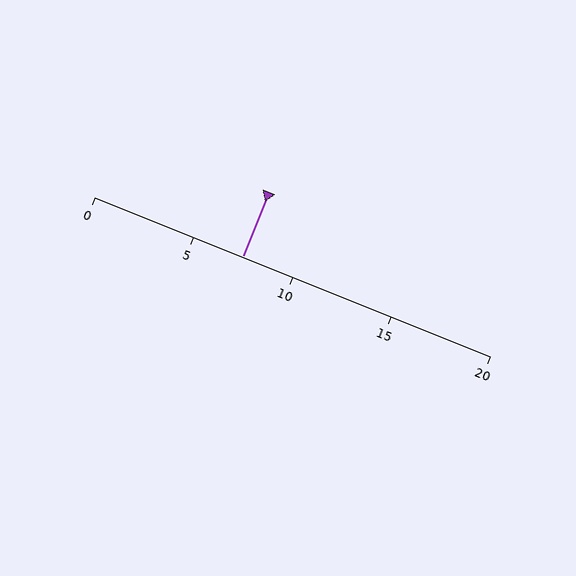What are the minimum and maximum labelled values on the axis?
The axis runs from 0 to 20.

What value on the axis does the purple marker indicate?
The marker indicates approximately 7.5.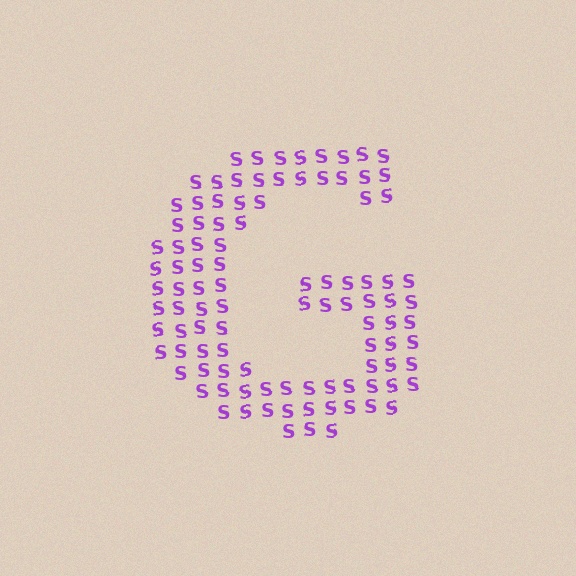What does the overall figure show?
The overall figure shows the letter G.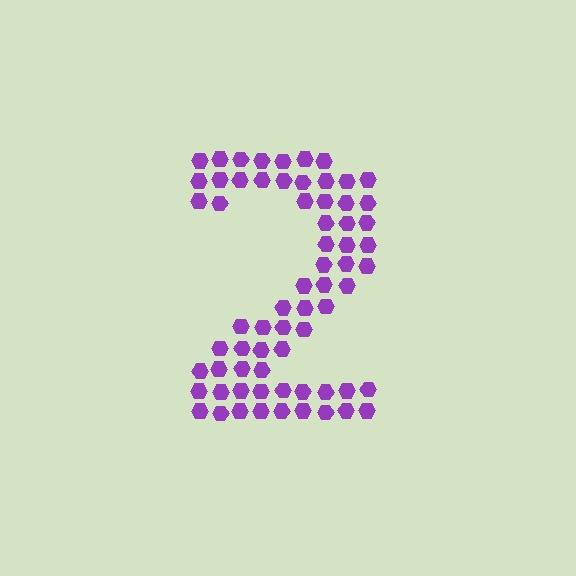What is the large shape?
The large shape is the digit 2.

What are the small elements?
The small elements are hexagons.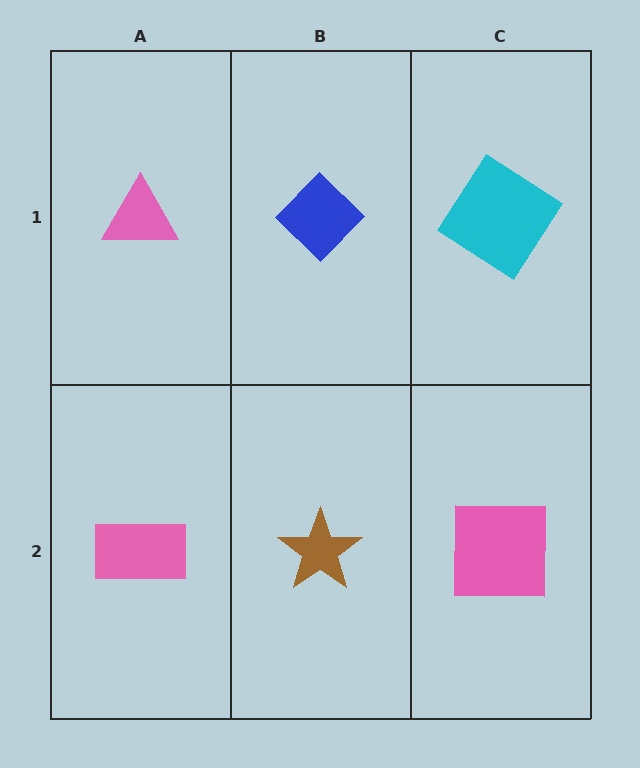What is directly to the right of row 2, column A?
A brown star.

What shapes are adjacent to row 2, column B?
A blue diamond (row 1, column B), a pink rectangle (row 2, column A), a pink square (row 2, column C).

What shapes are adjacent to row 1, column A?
A pink rectangle (row 2, column A), a blue diamond (row 1, column B).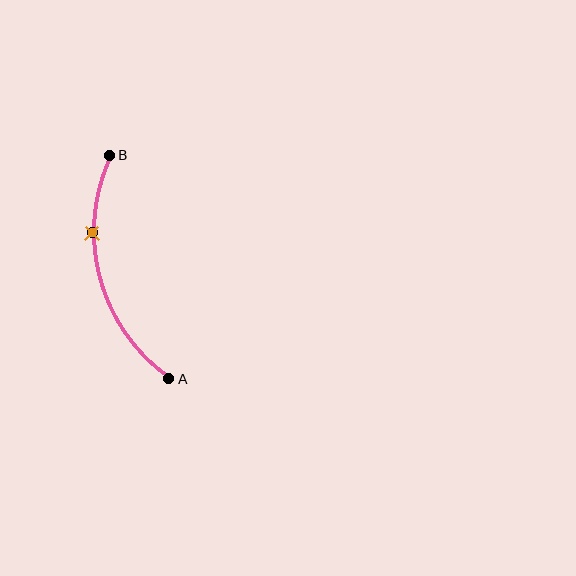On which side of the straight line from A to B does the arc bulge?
The arc bulges to the left of the straight line connecting A and B.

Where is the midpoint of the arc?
The arc midpoint is the point on the curve farthest from the straight line joining A and B. It sits to the left of that line.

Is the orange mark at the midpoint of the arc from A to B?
No. The orange mark lies on the arc but is closer to endpoint B. The arc midpoint would be at the point on the curve equidistant along the arc from both A and B.